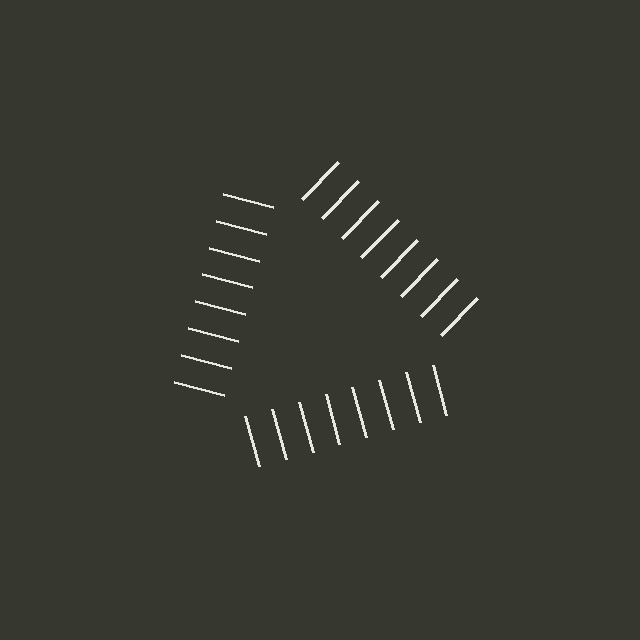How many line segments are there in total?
24 — 8 along each of the 3 edges.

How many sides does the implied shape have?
3 sides — the line-ends trace a triangle.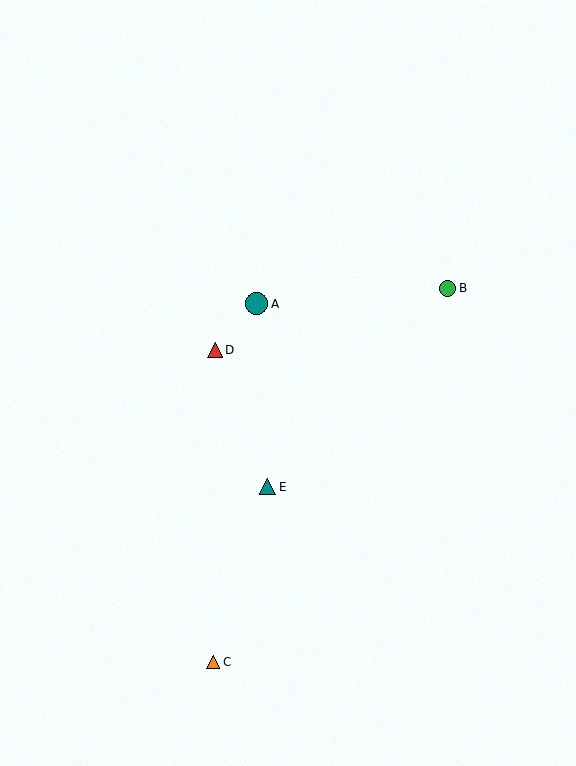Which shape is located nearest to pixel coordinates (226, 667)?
The orange triangle (labeled C) at (213, 662) is nearest to that location.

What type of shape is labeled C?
Shape C is an orange triangle.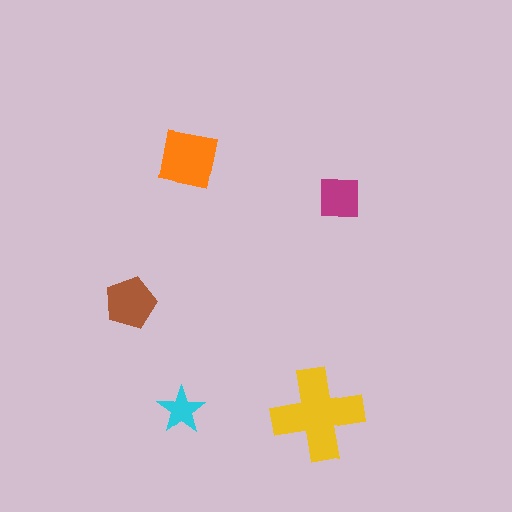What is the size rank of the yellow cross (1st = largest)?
1st.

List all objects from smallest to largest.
The cyan star, the magenta square, the brown pentagon, the orange square, the yellow cross.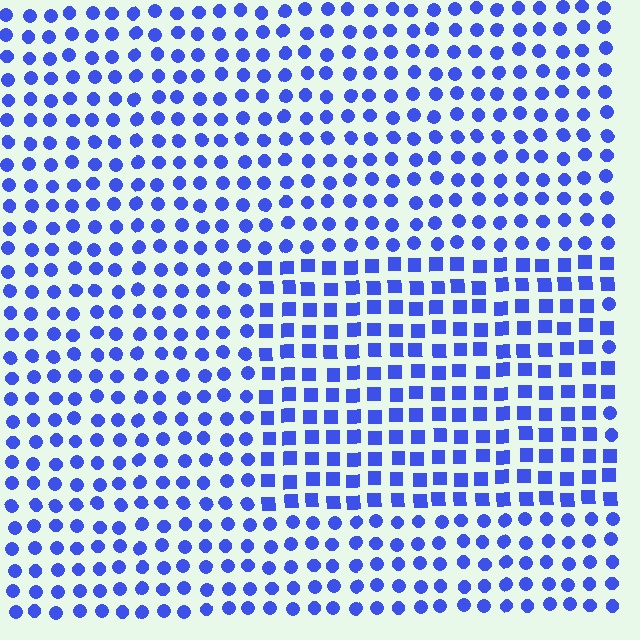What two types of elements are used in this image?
The image uses squares inside the rectangle region and circles outside it.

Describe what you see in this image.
The image is filled with small blue elements arranged in a uniform grid. A rectangle-shaped region contains squares, while the surrounding area contains circles. The boundary is defined purely by the change in element shape.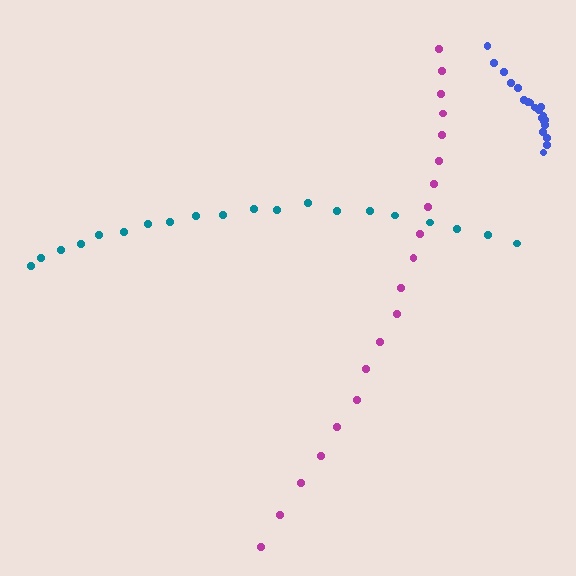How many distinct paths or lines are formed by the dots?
There are 3 distinct paths.